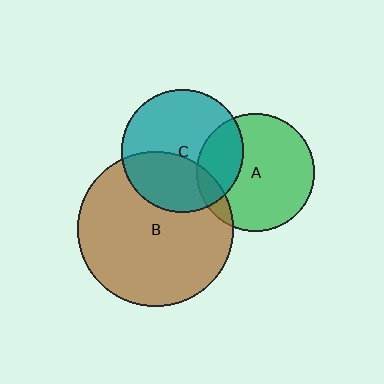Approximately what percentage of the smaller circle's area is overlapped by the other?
Approximately 35%.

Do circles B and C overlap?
Yes.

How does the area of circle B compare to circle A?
Approximately 1.7 times.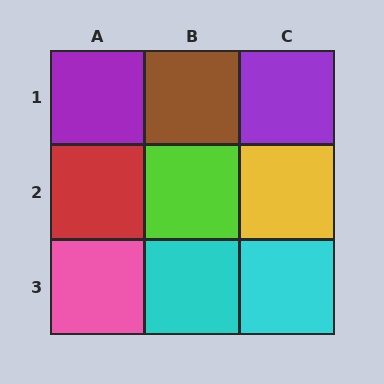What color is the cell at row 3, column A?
Pink.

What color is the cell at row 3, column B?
Cyan.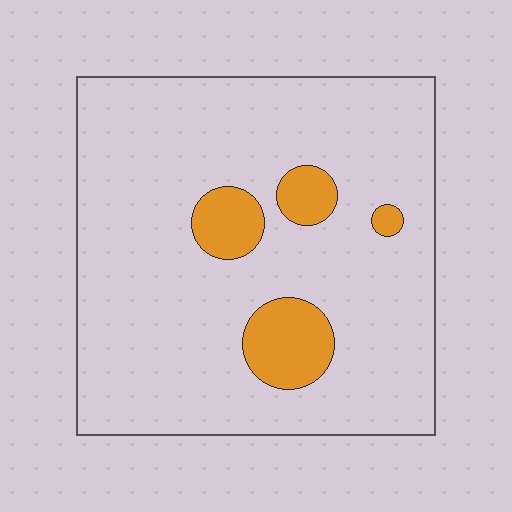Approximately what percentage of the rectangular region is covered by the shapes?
Approximately 10%.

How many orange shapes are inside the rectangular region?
4.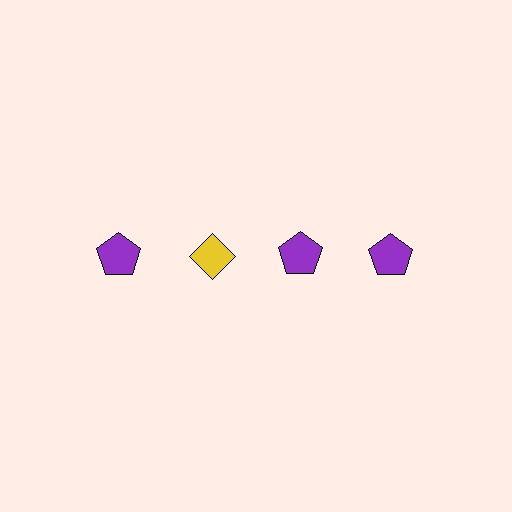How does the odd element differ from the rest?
It differs in both color (yellow instead of purple) and shape (diamond instead of pentagon).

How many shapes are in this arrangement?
There are 4 shapes arranged in a grid pattern.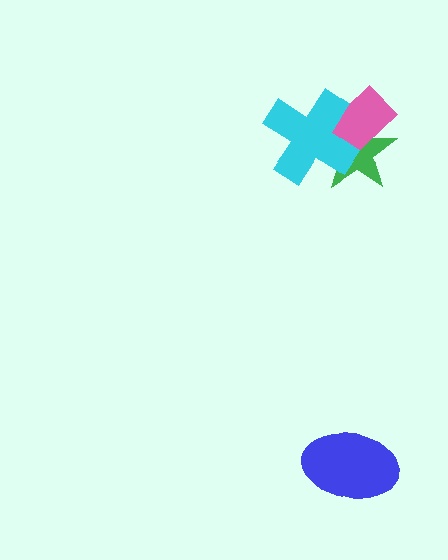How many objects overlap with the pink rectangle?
2 objects overlap with the pink rectangle.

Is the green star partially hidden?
Yes, it is partially covered by another shape.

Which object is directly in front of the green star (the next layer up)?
The pink rectangle is directly in front of the green star.